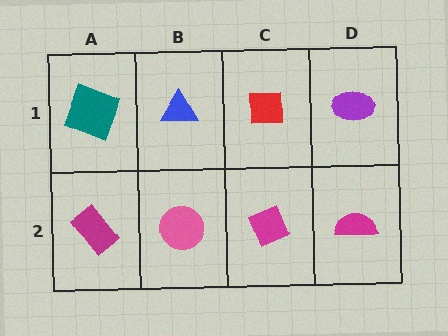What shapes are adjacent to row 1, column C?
A magenta diamond (row 2, column C), a blue triangle (row 1, column B), a purple ellipse (row 1, column D).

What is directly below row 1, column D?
A magenta semicircle.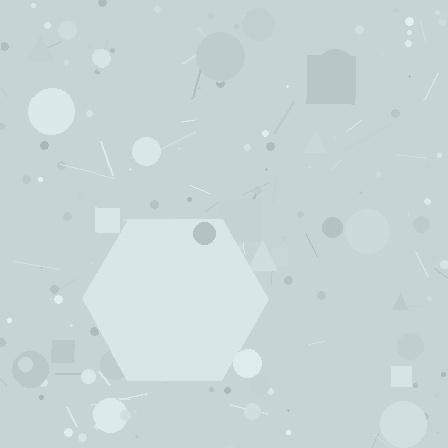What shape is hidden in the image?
A hexagon is hidden in the image.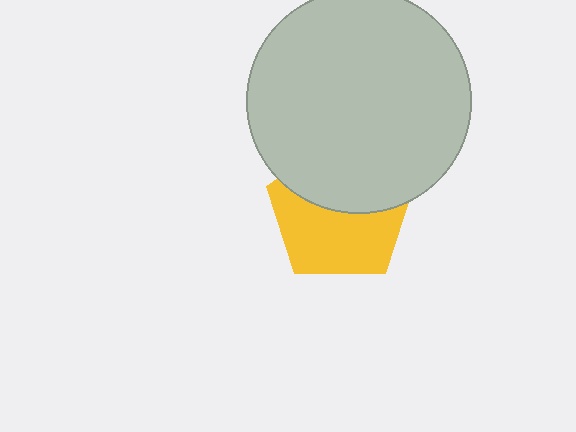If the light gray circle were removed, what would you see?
You would see the complete yellow pentagon.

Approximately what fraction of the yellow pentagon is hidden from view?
Roughly 45% of the yellow pentagon is hidden behind the light gray circle.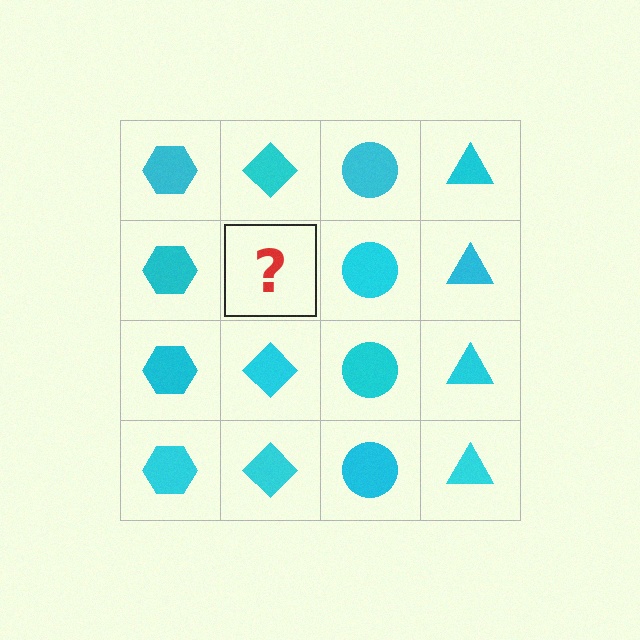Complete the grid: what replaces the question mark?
The question mark should be replaced with a cyan diamond.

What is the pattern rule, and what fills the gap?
The rule is that each column has a consistent shape. The gap should be filled with a cyan diamond.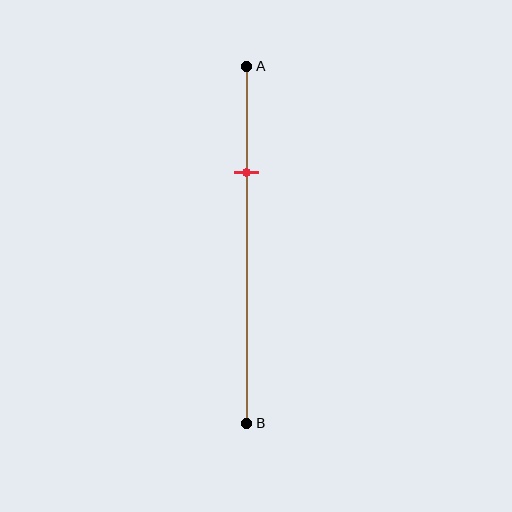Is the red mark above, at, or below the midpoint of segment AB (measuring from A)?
The red mark is above the midpoint of segment AB.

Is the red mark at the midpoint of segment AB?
No, the mark is at about 30% from A, not at the 50% midpoint.